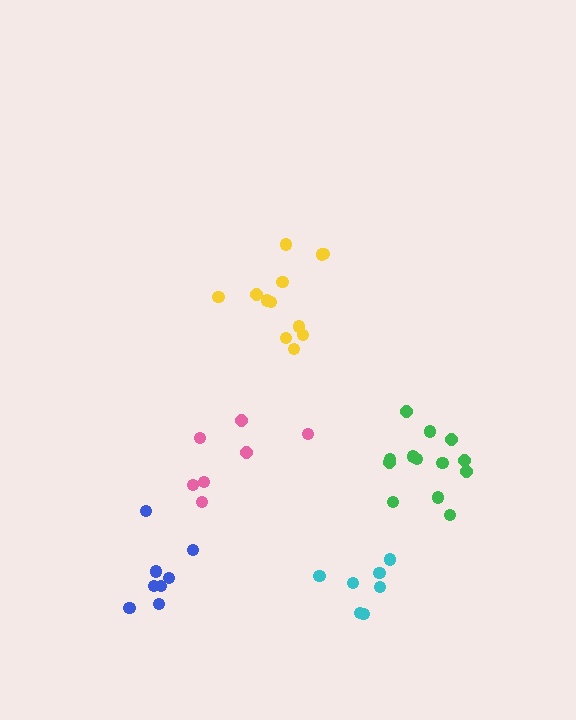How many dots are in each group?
Group 1: 8 dots, Group 2: 12 dots, Group 3: 7 dots, Group 4: 7 dots, Group 5: 13 dots (47 total).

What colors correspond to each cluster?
The clusters are colored: blue, yellow, pink, cyan, green.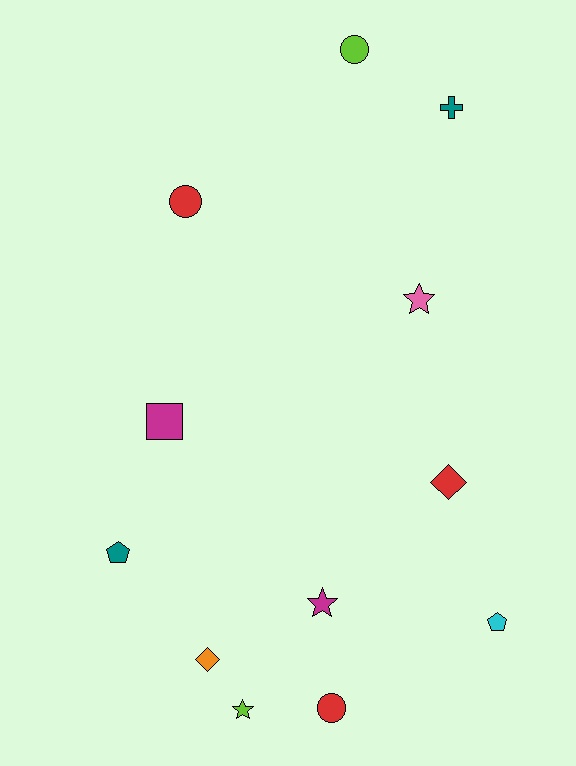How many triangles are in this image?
There are no triangles.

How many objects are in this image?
There are 12 objects.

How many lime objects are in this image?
There are 2 lime objects.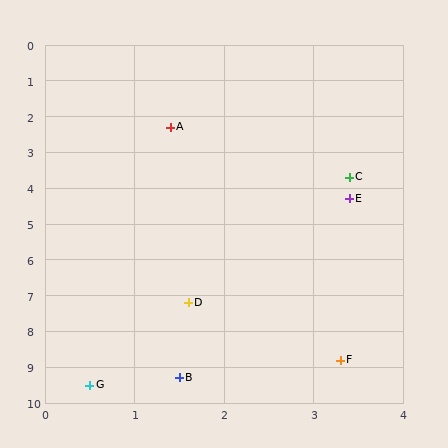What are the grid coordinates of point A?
Point A is at approximately (1.4, 2.3).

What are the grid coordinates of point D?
Point D is at approximately (1.6, 7.2).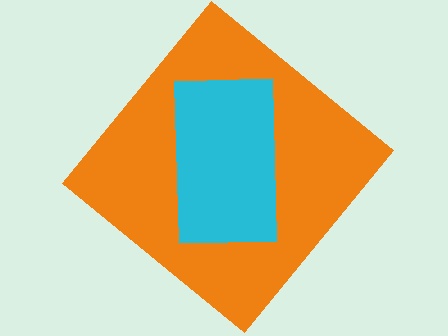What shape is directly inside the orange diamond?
The cyan rectangle.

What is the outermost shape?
The orange diamond.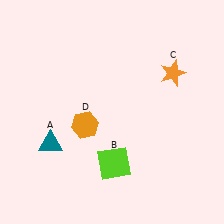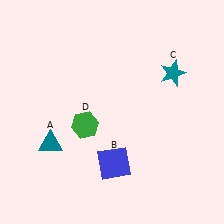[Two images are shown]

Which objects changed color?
B changed from lime to blue. C changed from orange to teal. D changed from orange to green.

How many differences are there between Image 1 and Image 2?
There are 3 differences between the two images.